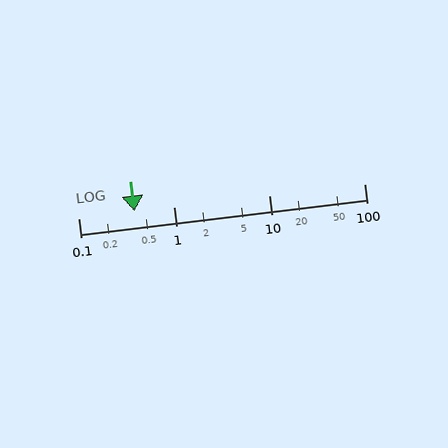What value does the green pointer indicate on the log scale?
The pointer indicates approximately 0.39.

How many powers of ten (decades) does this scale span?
The scale spans 3 decades, from 0.1 to 100.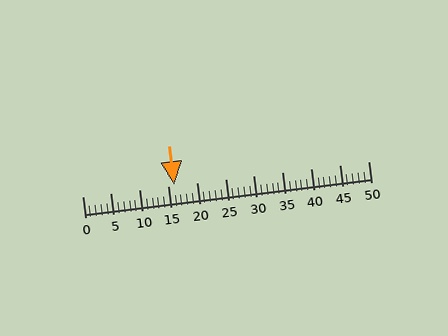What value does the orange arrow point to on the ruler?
The orange arrow points to approximately 16.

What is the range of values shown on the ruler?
The ruler shows values from 0 to 50.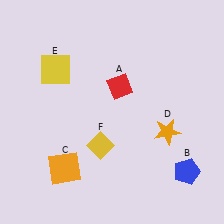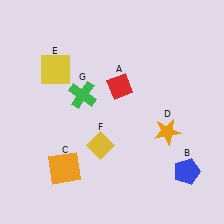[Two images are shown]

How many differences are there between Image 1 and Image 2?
There is 1 difference between the two images.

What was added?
A green cross (G) was added in Image 2.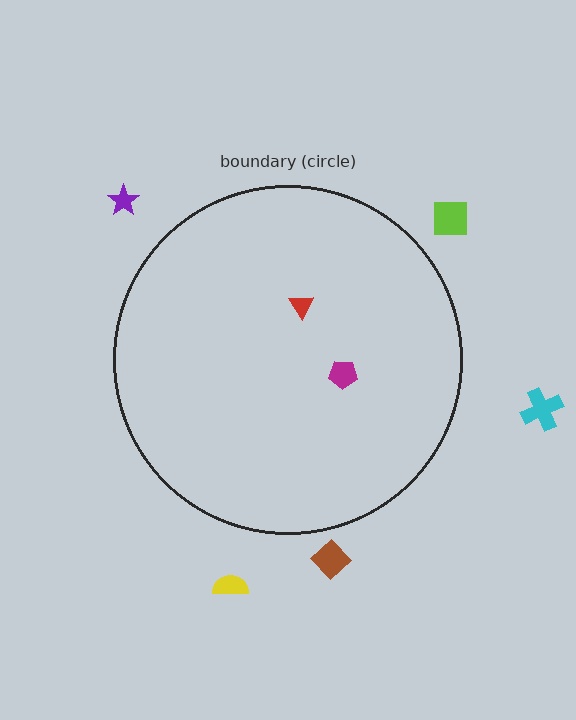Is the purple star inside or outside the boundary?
Outside.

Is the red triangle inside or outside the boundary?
Inside.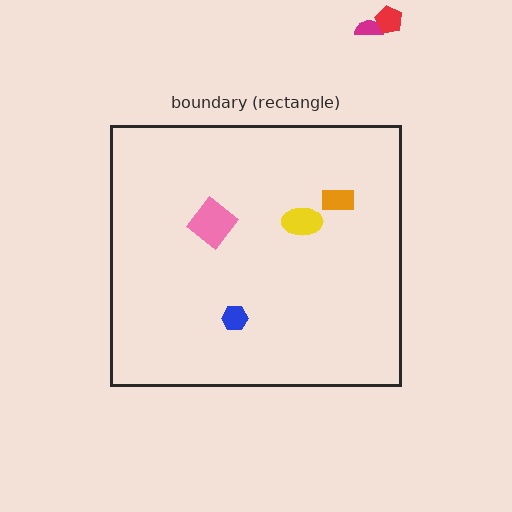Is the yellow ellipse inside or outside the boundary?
Inside.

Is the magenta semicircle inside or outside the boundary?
Outside.